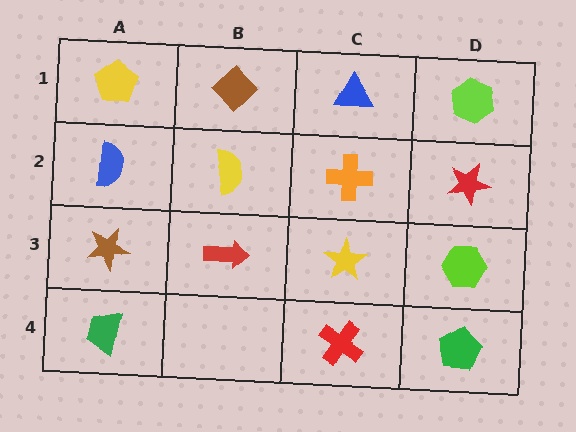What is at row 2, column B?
A yellow semicircle.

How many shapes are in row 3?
4 shapes.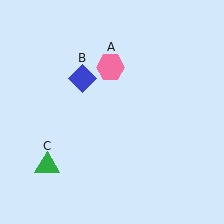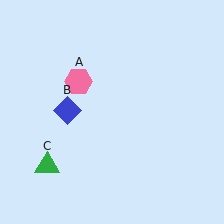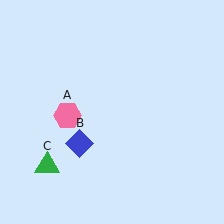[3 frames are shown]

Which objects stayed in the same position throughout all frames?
Green triangle (object C) remained stationary.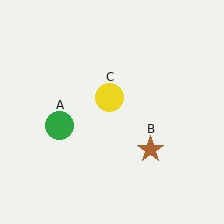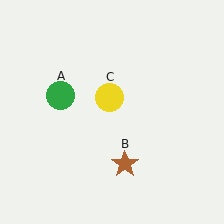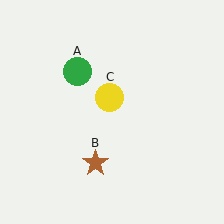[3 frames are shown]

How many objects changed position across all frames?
2 objects changed position: green circle (object A), brown star (object B).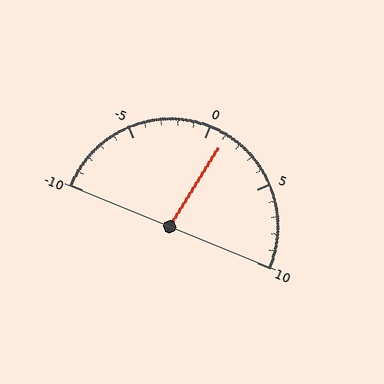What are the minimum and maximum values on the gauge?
The gauge ranges from -10 to 10.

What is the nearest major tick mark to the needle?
The nearest major tick mark is 0.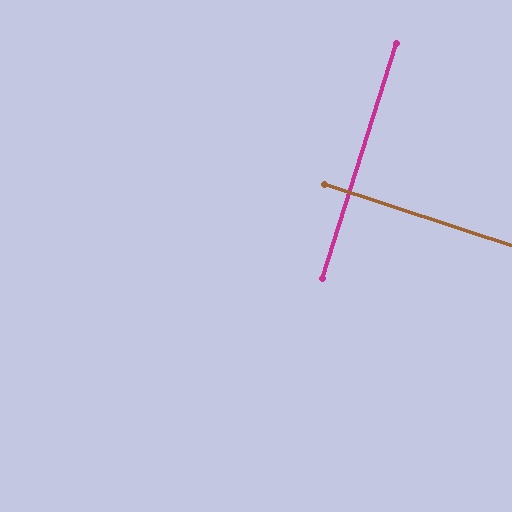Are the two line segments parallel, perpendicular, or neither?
Perpendicular — they meet at approximately 89°.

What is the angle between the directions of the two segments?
Approximately 89 degrees.